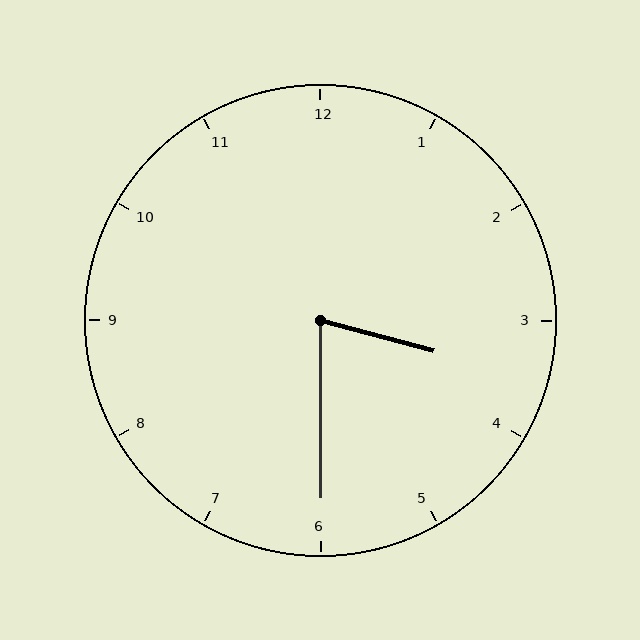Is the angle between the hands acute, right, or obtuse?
It is acute.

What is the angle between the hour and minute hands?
Approximately 75 degrees.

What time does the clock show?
3:30.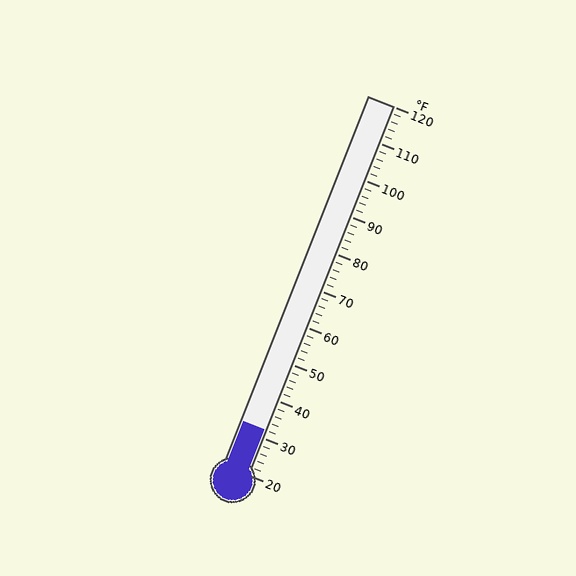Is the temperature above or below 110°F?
The temperature is below 110°F.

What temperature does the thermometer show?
The thermometer shows approximately 32°F.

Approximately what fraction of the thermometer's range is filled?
The thermometer is filled to approximately 10% of its range.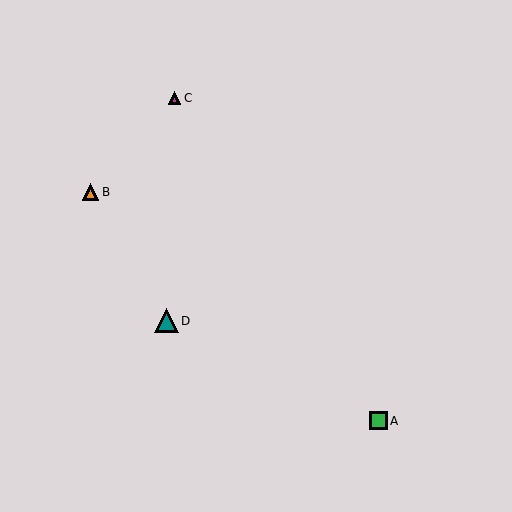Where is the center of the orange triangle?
The center of the orange triangle is at (90, 192).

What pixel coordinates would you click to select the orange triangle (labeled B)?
Click at (90, 192) to select the orange triangle B.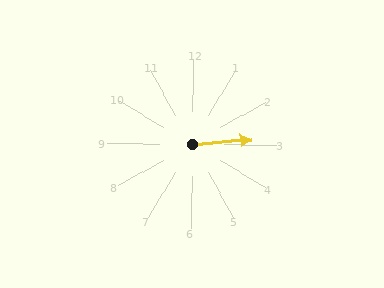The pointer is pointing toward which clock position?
Roughly 3 o'clock.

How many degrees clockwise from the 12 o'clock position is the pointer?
Approximately 84 degrees.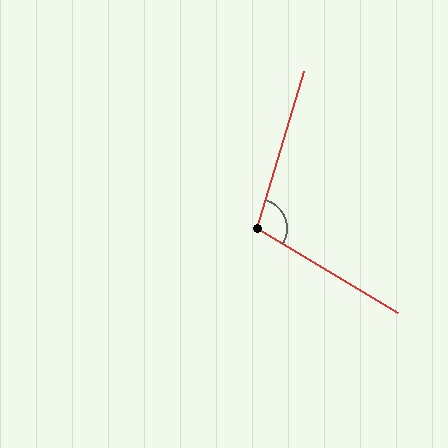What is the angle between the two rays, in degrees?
Approximately 104 degrees.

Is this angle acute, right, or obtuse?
It is obtuse.